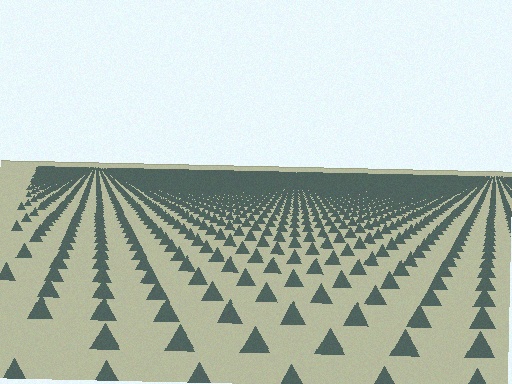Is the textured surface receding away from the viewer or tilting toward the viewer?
The surface is receding away from the viewer. Texture elements get smaller and denser toward the top.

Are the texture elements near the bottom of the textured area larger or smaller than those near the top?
Larger. Near the bottom, elements are closer to the viewer and appear at a bigger on-screen size.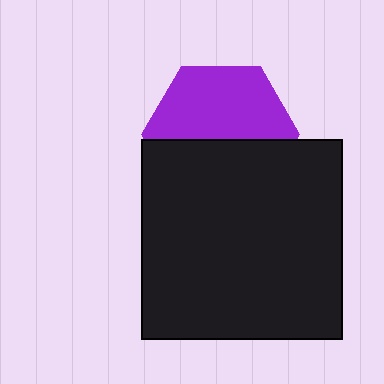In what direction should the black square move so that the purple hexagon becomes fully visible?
The black square should move down. That is the shortest direction to clear the overlap and leave the purple hexagon fully visible.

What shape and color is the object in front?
The object in front is a black square.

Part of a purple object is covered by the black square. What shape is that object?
It is a hexagon.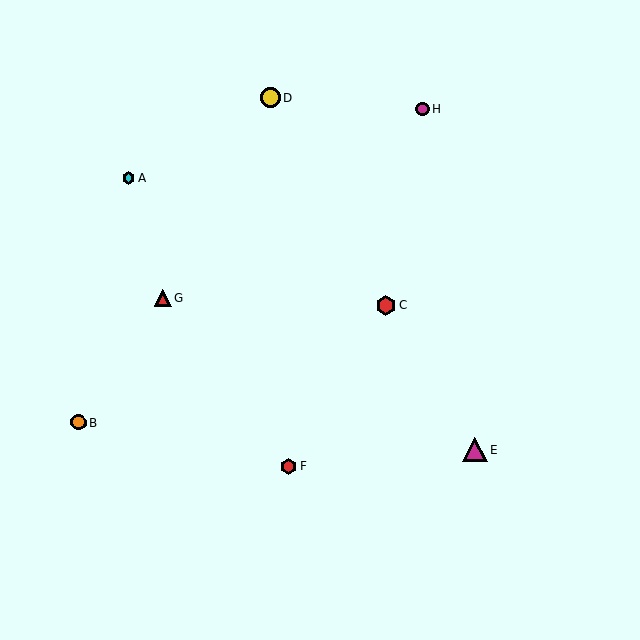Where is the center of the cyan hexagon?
The center of the cyan hexagon is at (129, 178).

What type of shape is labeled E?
Shape E is a magenta triangle.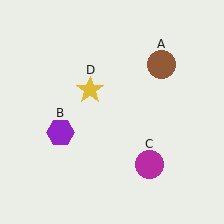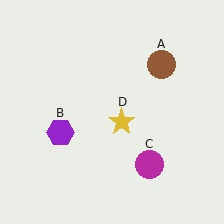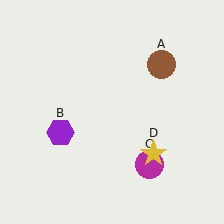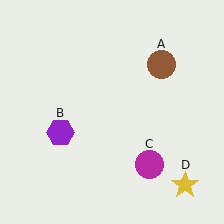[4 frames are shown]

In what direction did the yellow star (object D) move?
The yellow star (object D) moved down and to the right.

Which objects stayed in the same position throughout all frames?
Brown circle (object A) and purple hexagon (object B) and magenta circle (object C) remained stationary.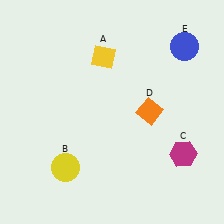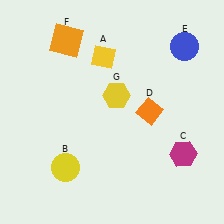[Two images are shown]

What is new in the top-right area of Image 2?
A yellow hexagon (G) was added in the top-right area of Image 2.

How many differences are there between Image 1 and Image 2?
There are 2 differences between the two images.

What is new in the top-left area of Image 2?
An orange square (F) was added in the top-left area of Image 2.